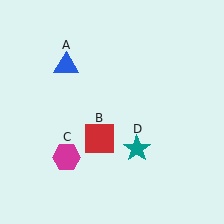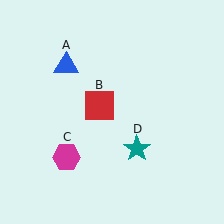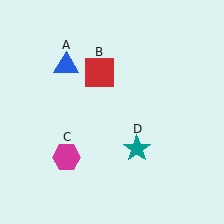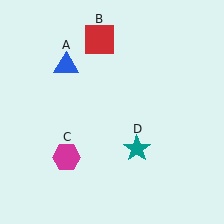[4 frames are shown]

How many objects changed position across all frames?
1 object changed position: red square (object B).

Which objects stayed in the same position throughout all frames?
Blue triangle (object A) and magenta hexagon (object C) and teal star (object D) remained stationary.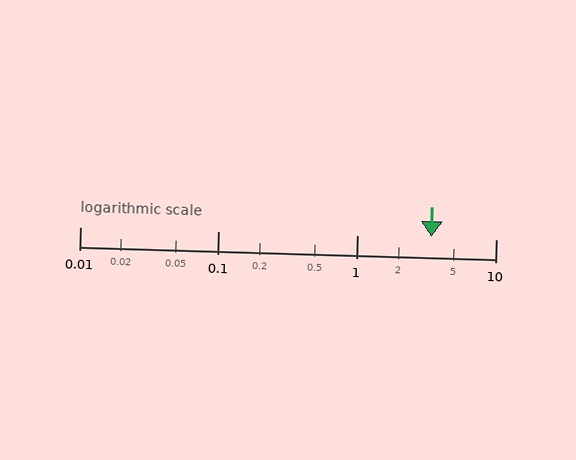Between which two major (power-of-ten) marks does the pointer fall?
The pointer is between 1 and 10.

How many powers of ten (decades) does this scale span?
The scale spans 3 decades, from 0.01 to 10.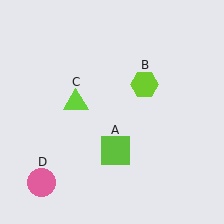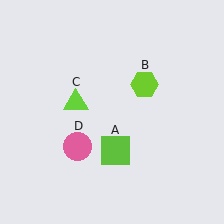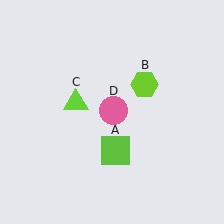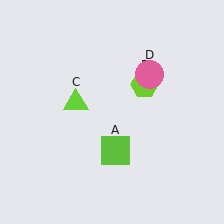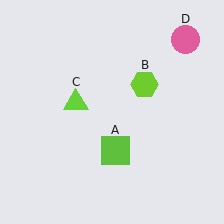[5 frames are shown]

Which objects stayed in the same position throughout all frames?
Lime square (object A) and lime hexagon (object B) and lime triangle (object C) remained stationary.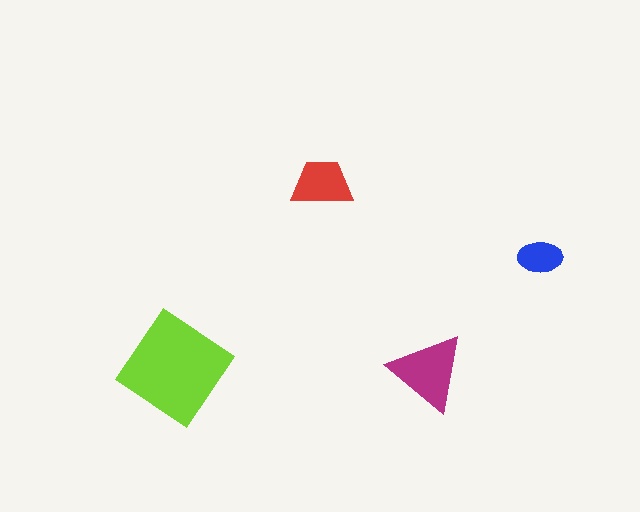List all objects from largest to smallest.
The lime diamond, the magenta triangle, the red trapezoid, the blue ellipse.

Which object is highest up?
The red trapezoid is topmost.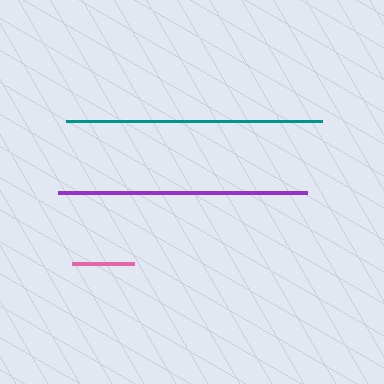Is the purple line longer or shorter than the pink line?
The purple line is longer than the pink line.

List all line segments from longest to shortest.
From longest to shortest: teal, purple, pink.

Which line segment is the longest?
The teal line is the longest at approximately 256 pixels.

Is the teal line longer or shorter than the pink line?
The teal line is longer than the pink line.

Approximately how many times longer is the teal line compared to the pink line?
The teal line is approximately 4.2 times the length of the pink line.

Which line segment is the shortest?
The pink line is the shortest at approximately 61 pixels.